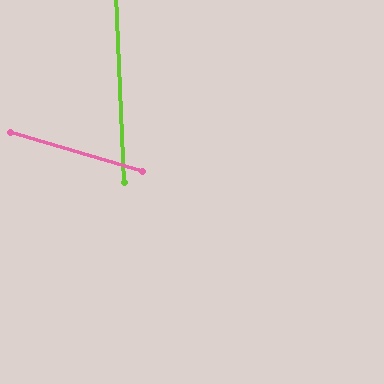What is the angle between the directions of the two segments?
Approximately 71 degrees.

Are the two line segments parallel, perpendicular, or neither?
Neither parallel nor perpendicular — they differ by about 71°.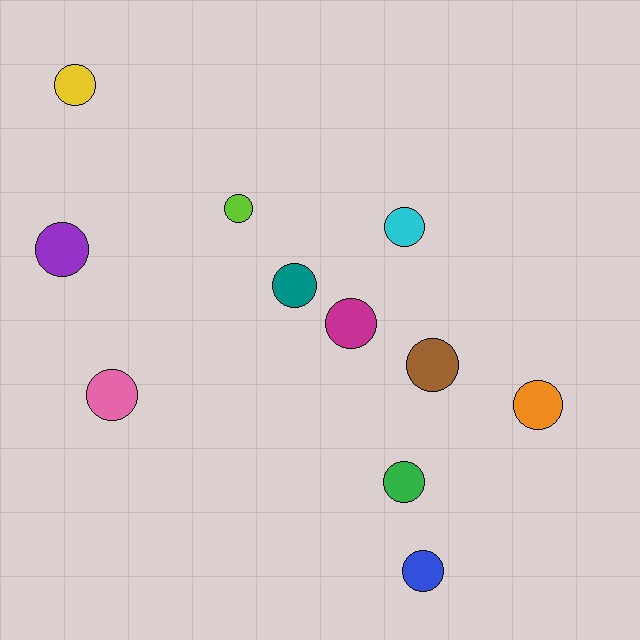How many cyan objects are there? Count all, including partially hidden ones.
There is 1 cyan object.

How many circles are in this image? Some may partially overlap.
There are 11 circles.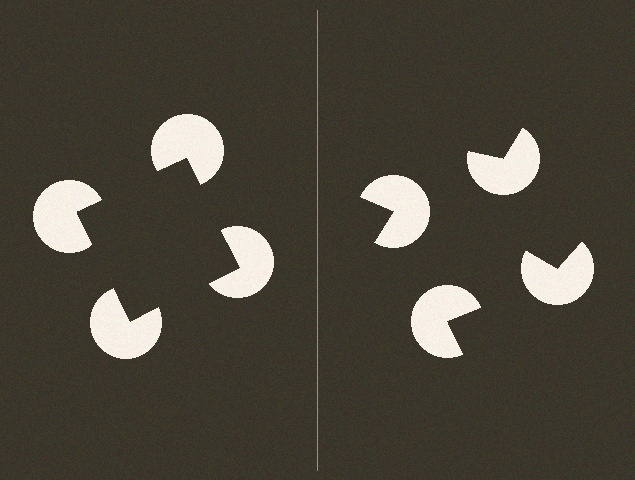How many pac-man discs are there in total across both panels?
8 — 4 on each side.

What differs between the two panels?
The pac-man discs are positioned identically on both sides; only the wedge orientations differ. On the left they align to a square; on the right they are misaligned.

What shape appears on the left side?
An illusory square.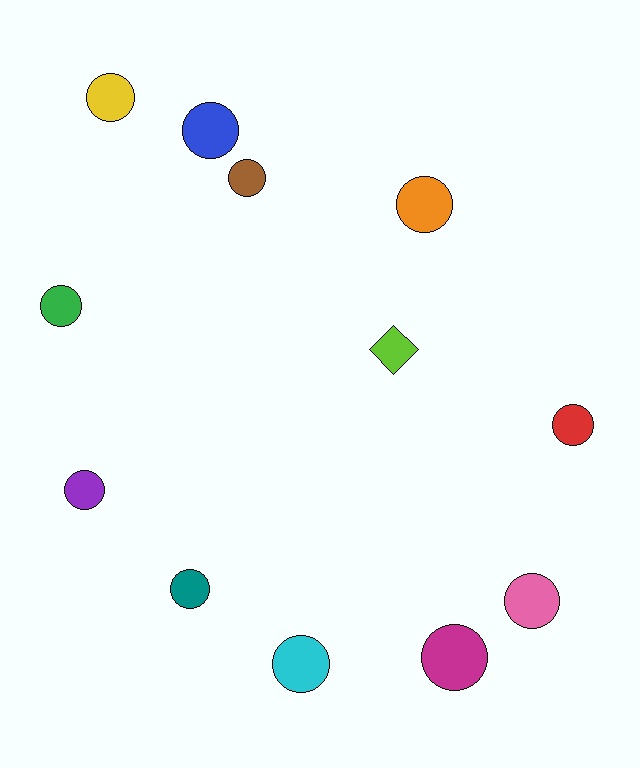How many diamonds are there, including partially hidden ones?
There is 1 diamond.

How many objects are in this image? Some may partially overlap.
There are 12 objects.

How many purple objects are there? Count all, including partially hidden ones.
There is 1 purple object.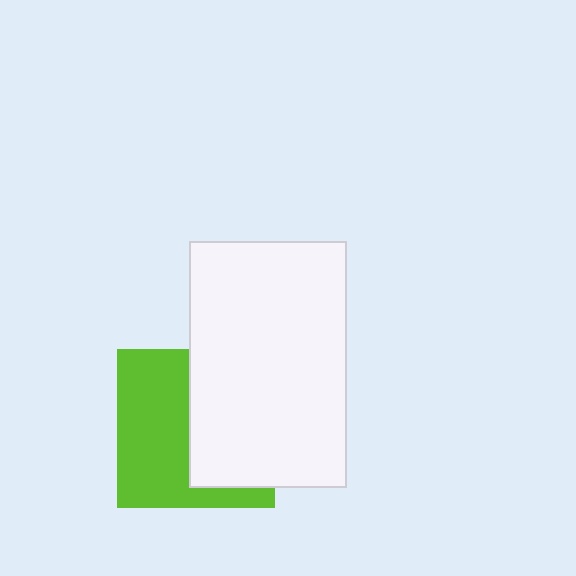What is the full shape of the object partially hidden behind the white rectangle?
The partially hidden object is a lime square.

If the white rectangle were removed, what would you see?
You would see the complete lime square.